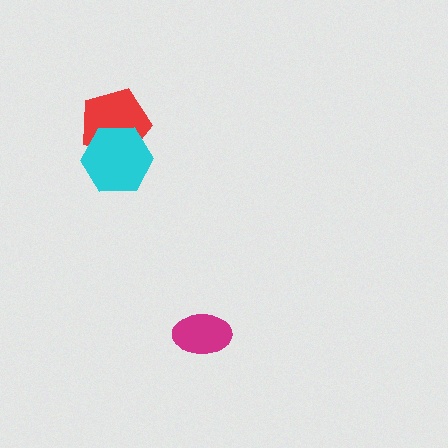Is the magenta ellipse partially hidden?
No, no other shape covers it.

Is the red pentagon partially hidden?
Yes, it is partially covered by another shape.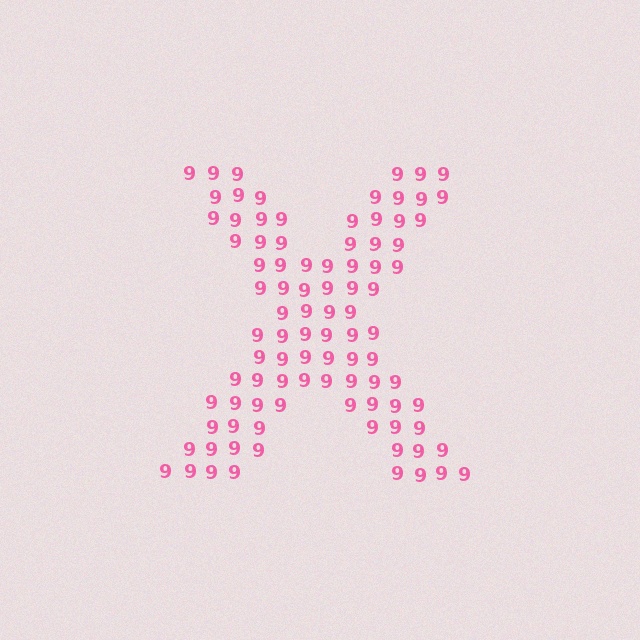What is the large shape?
The large shape is the letter X.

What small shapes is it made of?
It is made of small digit 9's.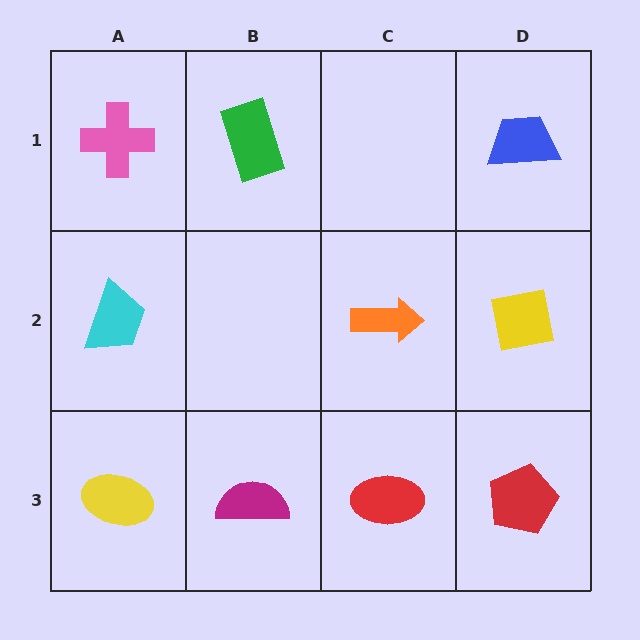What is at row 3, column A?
A yellow ellipse.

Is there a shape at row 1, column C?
No, that cell is empty.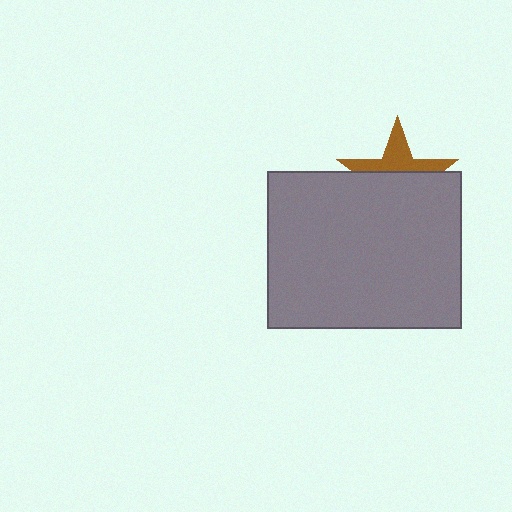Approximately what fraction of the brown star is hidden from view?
Roughly 60% of the brown star is hidden behind the gray rectangle.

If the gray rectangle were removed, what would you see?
You would see the complete brown star.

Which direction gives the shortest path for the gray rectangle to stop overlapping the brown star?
Moving down gives the shortest separation.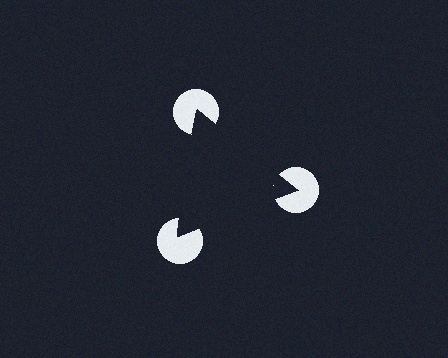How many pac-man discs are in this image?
There are 3 — one at each vertex of the illusory triangle.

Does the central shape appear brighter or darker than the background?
It typically appears slightly darker than the background, even though no actual brightness change is drawn.